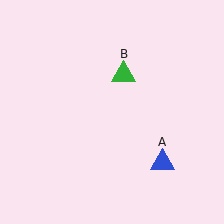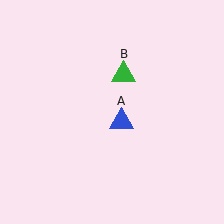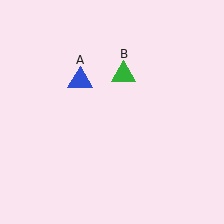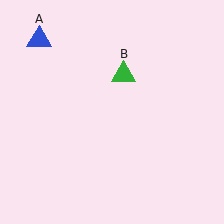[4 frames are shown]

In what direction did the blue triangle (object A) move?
The blue triangle (object A) moved up and to the left.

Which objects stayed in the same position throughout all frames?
Green triangle (object B) remained stationary.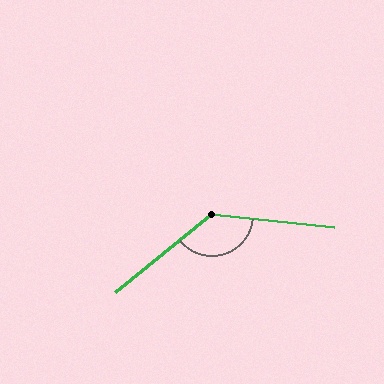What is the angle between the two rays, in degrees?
Approximately 135 degrees.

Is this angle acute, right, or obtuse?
It is obtuse.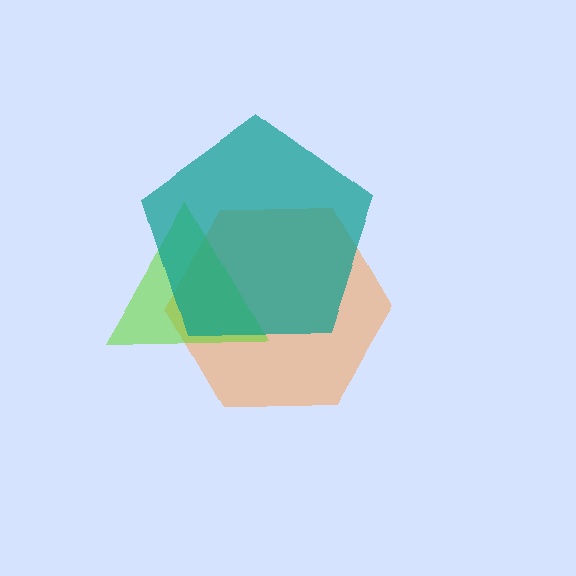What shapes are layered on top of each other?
The layered shapes are: an orange hexagon, a lime triangle, a teal pentagon.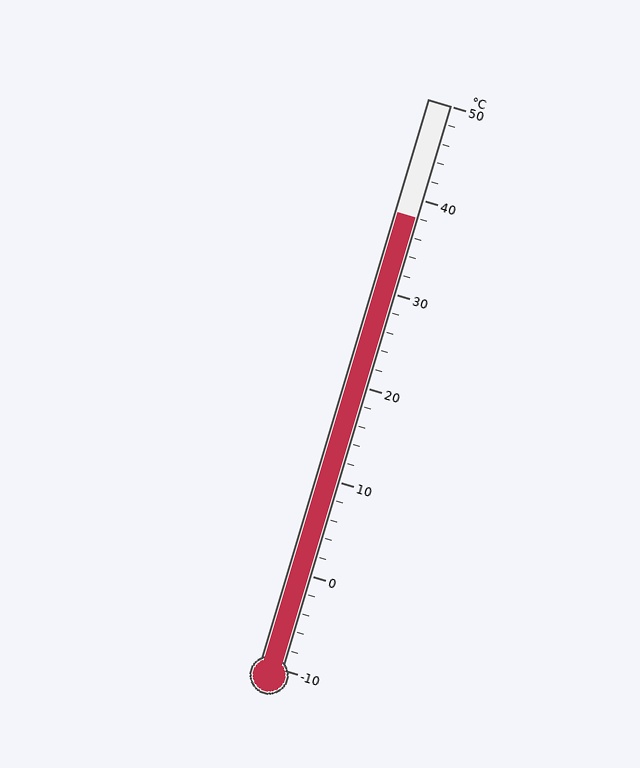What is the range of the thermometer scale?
The thermometer scale ranges from -10°C to 50°C.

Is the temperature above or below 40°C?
The temperature is below 40°C.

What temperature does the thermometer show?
The thermometer shows approximately 38°C.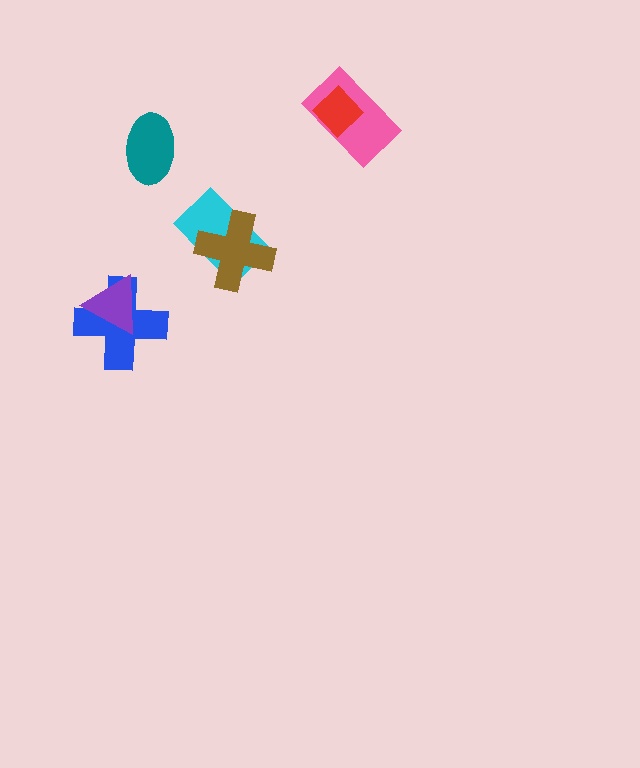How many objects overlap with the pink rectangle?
1 object overlaps with the pink rectangle.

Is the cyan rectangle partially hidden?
Yes, it is partially covered by another shape.